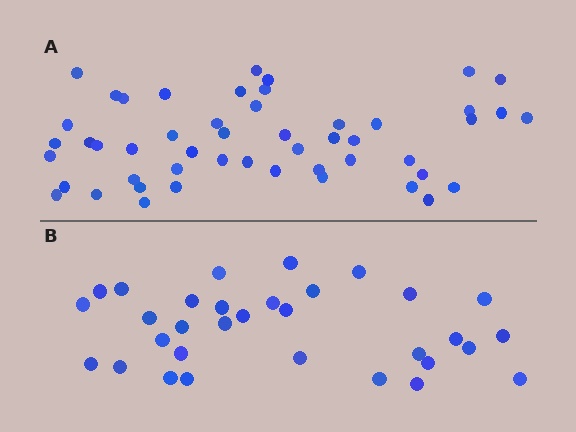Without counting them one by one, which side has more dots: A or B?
Region A (the top region) has more dots.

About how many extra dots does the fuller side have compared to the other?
Region A has approximately 20 more dots than region B.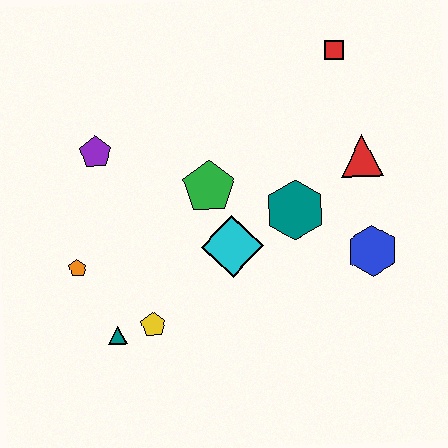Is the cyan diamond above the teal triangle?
Yes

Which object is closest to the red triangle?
The teal hexagon is closest to the red triangle.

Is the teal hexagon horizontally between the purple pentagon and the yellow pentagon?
No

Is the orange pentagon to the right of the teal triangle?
No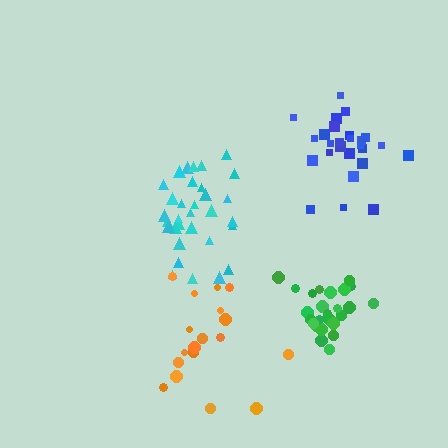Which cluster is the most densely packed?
Green.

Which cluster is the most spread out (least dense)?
Orange.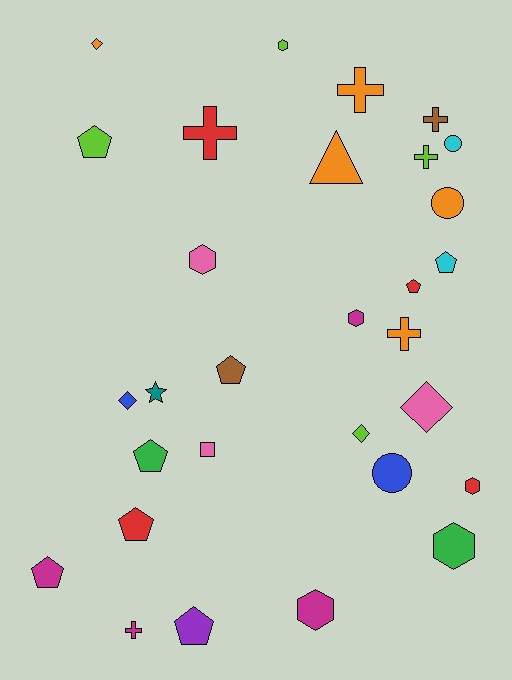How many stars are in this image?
There is 1 star.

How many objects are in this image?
There are 30 objects.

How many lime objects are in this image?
There are 4 lime objects.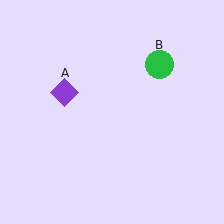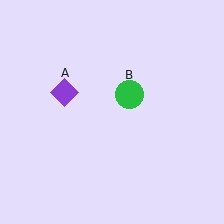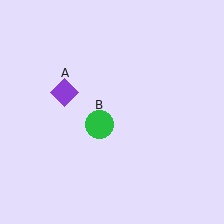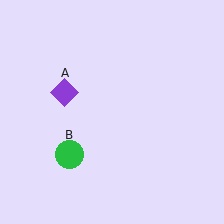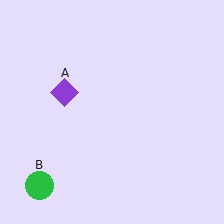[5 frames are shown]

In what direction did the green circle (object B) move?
The green circle (object B) moved down and to the left.